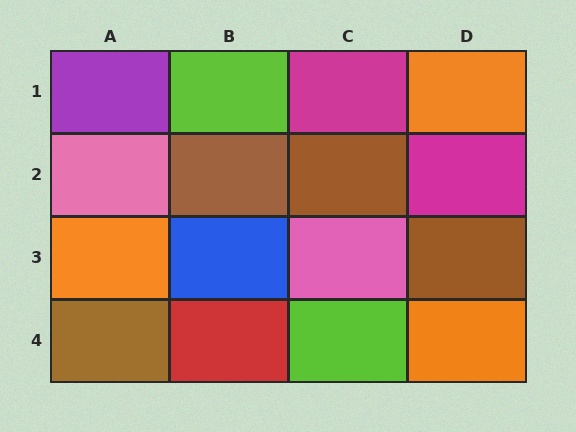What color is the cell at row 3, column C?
Pink.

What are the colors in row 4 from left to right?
Brown, red, lime, orange.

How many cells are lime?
2 cells are lime.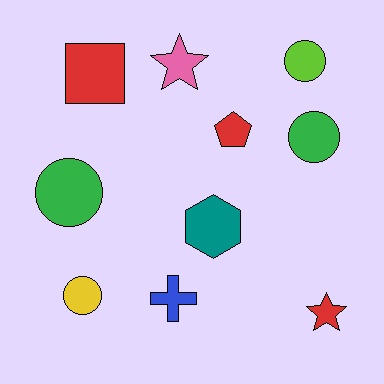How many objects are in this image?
There are 10 objects.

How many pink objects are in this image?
There is 1 pink object.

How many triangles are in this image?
There are no triangles.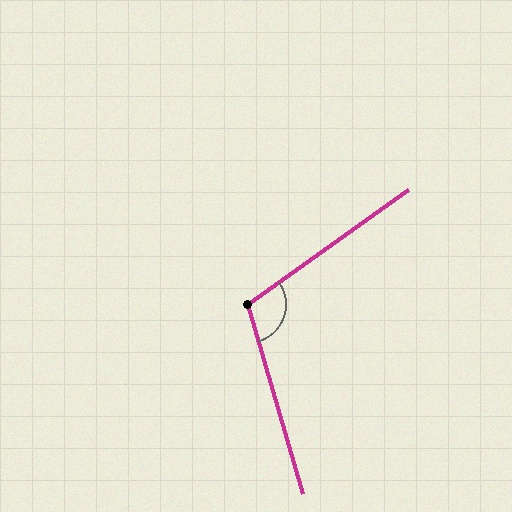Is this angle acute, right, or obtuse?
It is obtuse.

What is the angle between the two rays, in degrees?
Approximately 109 degrees.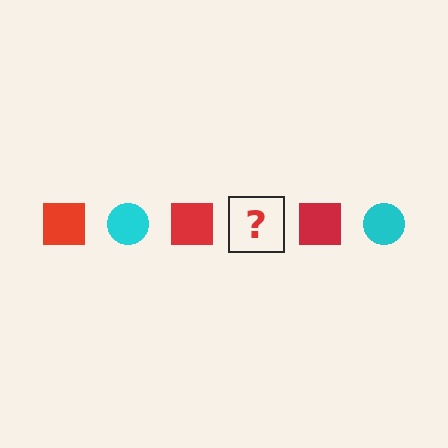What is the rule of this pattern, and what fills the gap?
The rule is that the pattern alternates between red square and cyan circle. The gap should be filled with a cyan circle.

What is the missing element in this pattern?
The missing element is a cyan circle.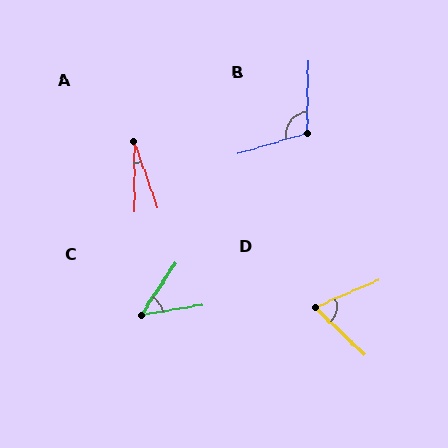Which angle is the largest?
B, at approximately 108 degrees.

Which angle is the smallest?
A, at approximately 19 degrees.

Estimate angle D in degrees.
Approximately 67 degrees.